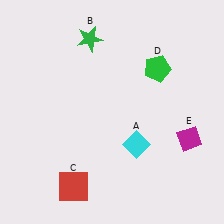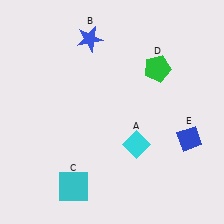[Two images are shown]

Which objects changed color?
B changed from green to blue. C changed from red to cyan. E changed from magenta to blue.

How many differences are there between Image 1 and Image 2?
There are 3 differences between the two images.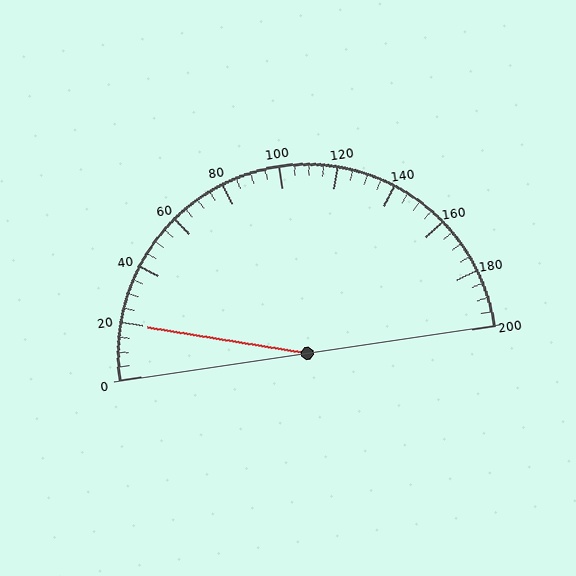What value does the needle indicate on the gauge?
The needle indicates approximately 20.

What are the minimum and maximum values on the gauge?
The gauge ranges from 0 to 200.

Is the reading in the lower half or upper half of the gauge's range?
The reading is in the lower half of the range (0 to 200).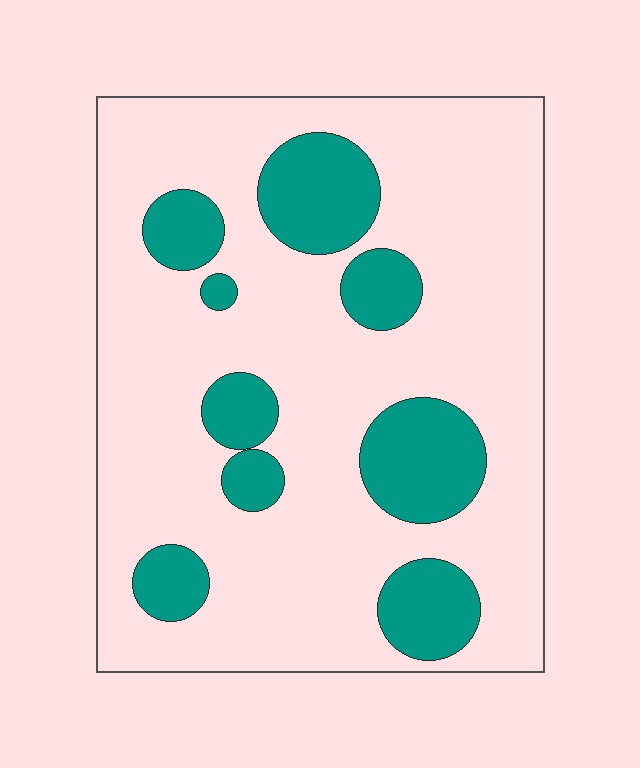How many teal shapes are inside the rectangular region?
9.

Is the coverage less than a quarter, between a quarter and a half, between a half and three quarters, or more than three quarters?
Less than a quarter.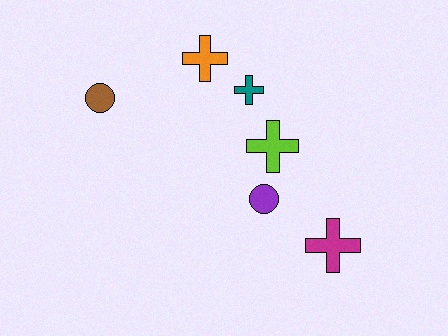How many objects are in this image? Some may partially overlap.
There are 6 objects.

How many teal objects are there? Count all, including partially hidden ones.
There is 1 teal object.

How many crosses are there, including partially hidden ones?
There are 4 crosses.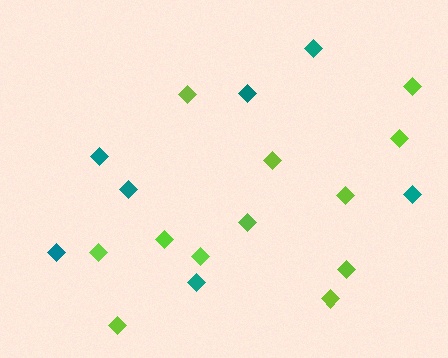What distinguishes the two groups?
There are 2 groups: one group of teal diamonds (7) and one group of lime diamonds (12).